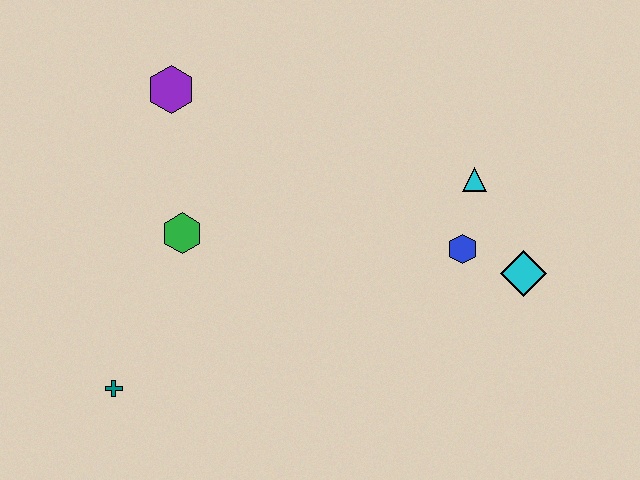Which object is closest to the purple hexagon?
The green hexagon is closest to the purple hexagon.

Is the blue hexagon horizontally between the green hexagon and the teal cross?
No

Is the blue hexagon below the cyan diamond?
No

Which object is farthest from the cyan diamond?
The teal cross is farthest from the cyan diamond.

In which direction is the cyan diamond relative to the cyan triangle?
The cyan diamond is below the cyan triangle.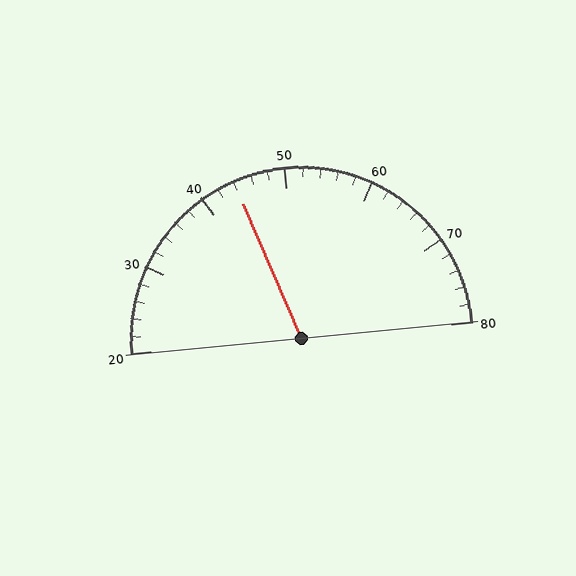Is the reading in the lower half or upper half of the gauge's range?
The reading is in the lower half of the range (20 to 80).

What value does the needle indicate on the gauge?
The needle indicates approximately 44.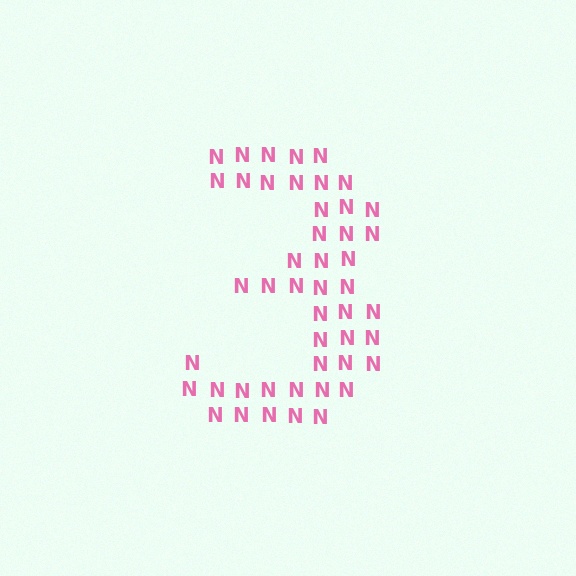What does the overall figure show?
The overall figure shows the digit 3.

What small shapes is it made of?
It is made of small letter N's.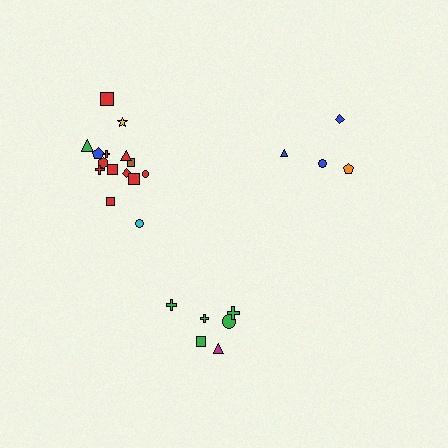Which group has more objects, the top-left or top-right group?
The top-left group.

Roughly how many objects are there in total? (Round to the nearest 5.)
Roughly 25 objects in total.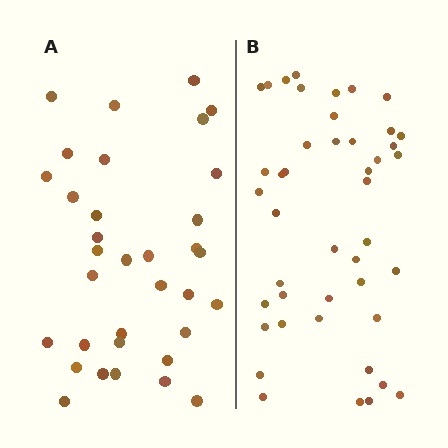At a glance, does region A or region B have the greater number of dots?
Region B (the right region) has more dots.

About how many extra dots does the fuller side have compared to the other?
Region B has roughly 10 or so more dots than region A.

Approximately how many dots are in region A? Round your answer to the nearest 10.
About 30 dots. (The exact count is 34, which rounds to 30.)